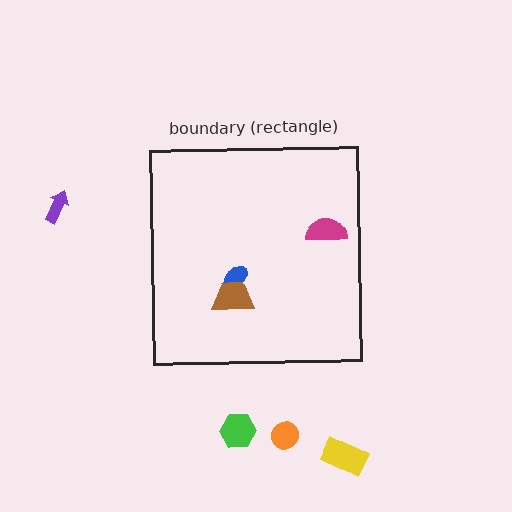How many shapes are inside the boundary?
3 inside, 4 outside.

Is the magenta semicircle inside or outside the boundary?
Inside.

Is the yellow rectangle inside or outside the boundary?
Outside.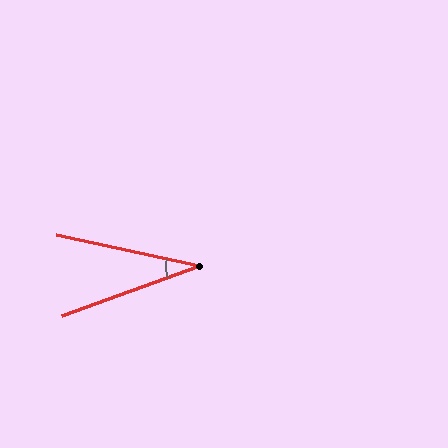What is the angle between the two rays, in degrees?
Approximately 32 degrees.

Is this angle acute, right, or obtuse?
It is acute.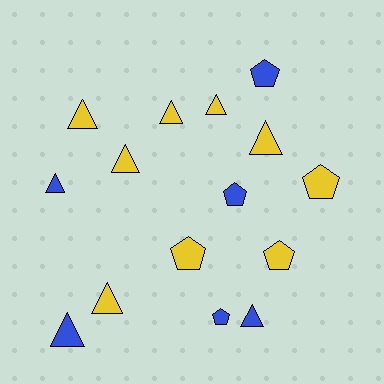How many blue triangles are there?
There are 3 blue triangles.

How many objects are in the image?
There are 15 objects.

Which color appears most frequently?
Yellow, with 9 objects.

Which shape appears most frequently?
Triangle, with 9 objects.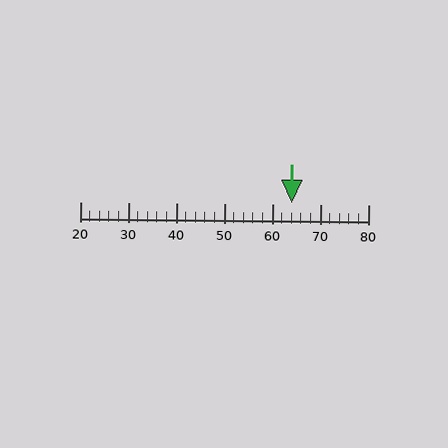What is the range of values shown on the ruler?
The ruler shows values from 20 to 80.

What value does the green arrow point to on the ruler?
The green arrow points to approximately 64.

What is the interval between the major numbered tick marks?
The major tick marks are spaced 10 units apart.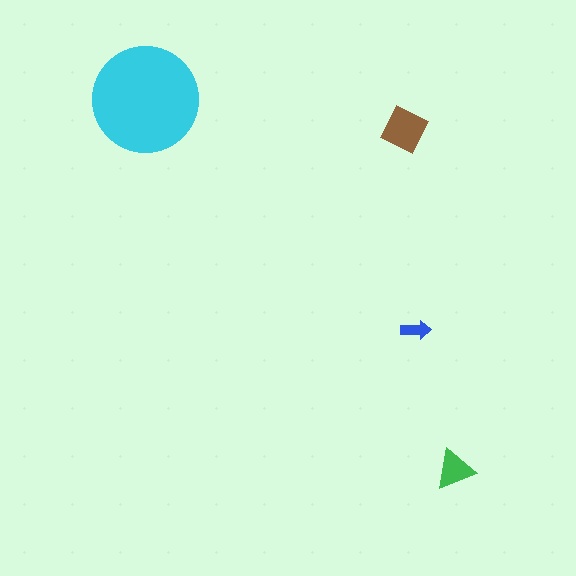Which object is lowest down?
The green triangle is bottommost.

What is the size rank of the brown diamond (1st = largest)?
2nd.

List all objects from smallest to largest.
The blue arrow, the green triangle, the brown diamond, the cyan circle.